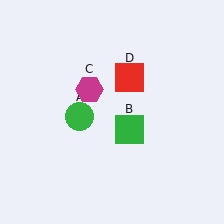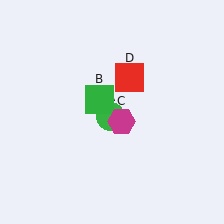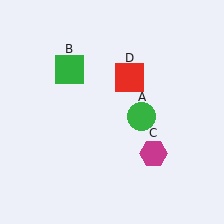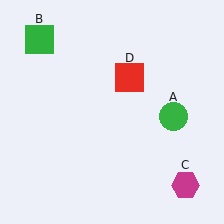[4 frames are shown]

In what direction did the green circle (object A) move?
The green circle (object A) moved right.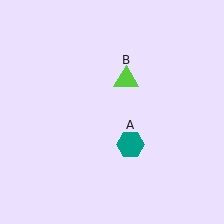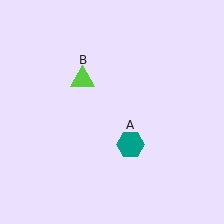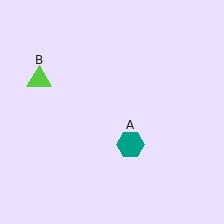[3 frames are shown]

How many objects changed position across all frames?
1 object changed position: lime triangle (object B).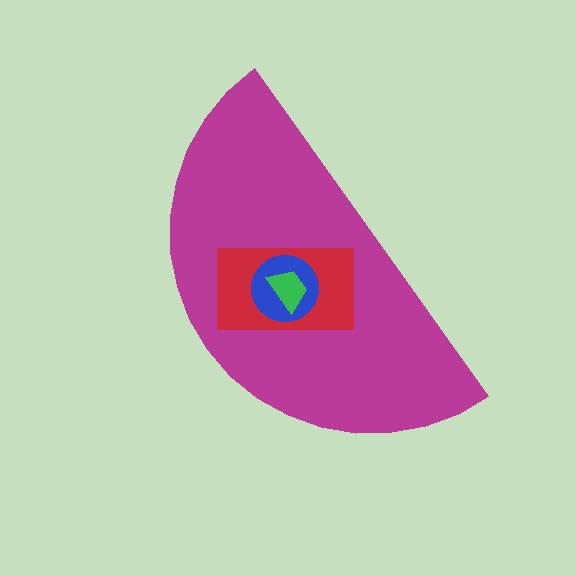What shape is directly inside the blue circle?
The green trapezoid.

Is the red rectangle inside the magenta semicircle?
Yes.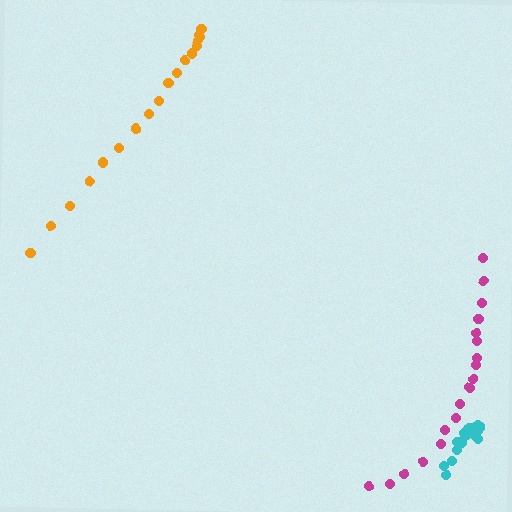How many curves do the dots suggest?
There are 3 distinct paths.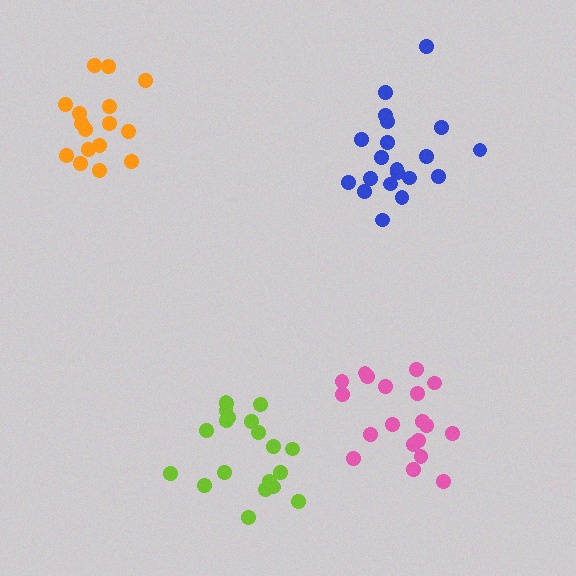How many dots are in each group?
Group 1: 16 dots, Group 2: 19 dots, Group 3: 20 dots, Group 4: 20 dots (75 total).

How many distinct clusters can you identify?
There are 4 distinct clusters.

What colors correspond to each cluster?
The clusters are colored: orange, pink, blue, lime.